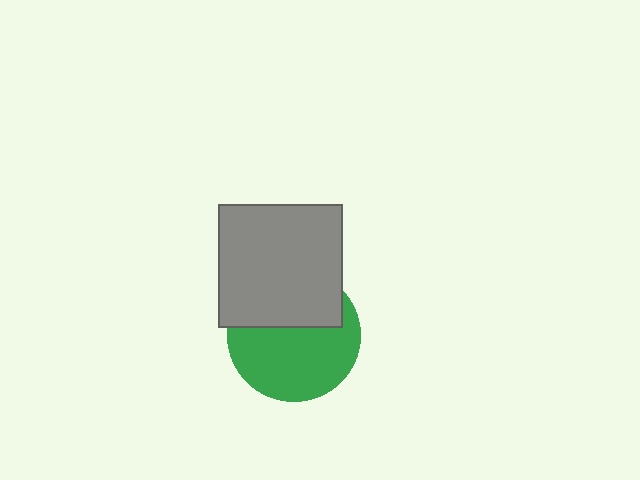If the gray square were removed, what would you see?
You would see the complete green circle.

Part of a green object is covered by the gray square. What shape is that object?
It is a circle.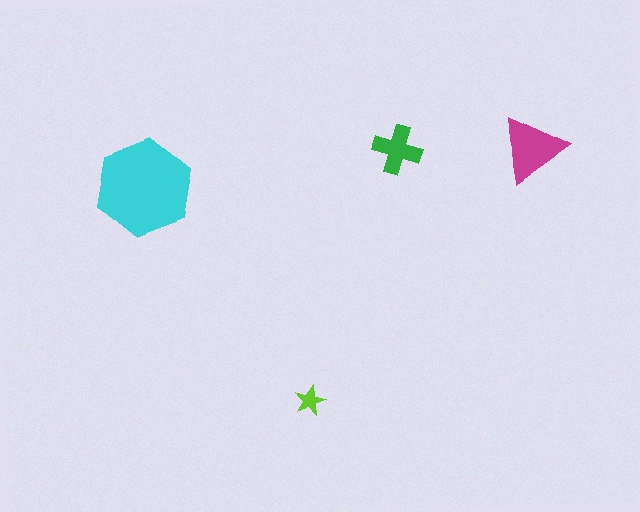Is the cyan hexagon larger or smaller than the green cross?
Larger.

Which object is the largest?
The cyan hexagon.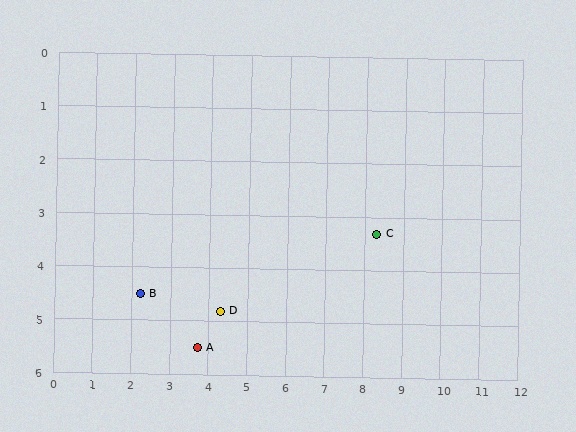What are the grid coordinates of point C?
Point C is at approximately (8.3, 3.3).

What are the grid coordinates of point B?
Point B is at approximately (2.2, 4.5).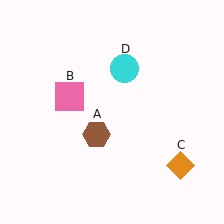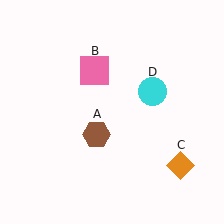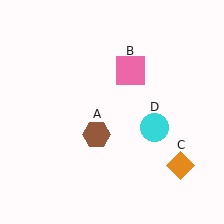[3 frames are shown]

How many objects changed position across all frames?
2 objects changed position: pink square (object B), cyan circle (object D).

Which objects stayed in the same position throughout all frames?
Brown hexagon (object A) and orange diamond (object C) remained stationary.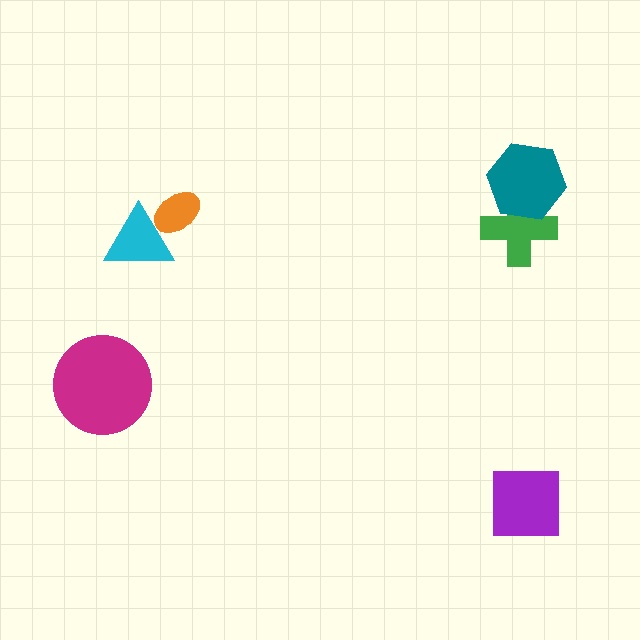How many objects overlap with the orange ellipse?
1 object overlaps with the orange ellipse.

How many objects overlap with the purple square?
0 objects overlap with the purple square.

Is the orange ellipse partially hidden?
Yes, it is partially covered by another shape.